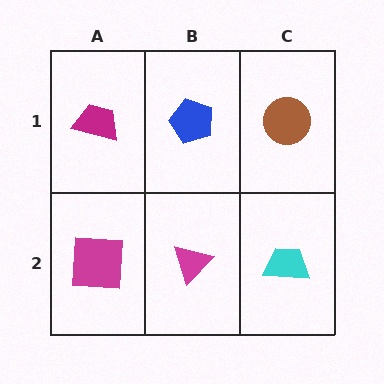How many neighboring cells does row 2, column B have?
3.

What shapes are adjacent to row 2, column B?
A blue pentagon (row 1, column B), a magenta square (row 2, column A), a cyan trapezoid (row 2, column C).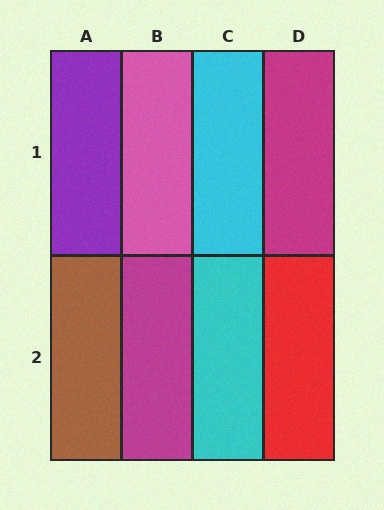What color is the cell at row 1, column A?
Purple.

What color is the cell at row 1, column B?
Pink.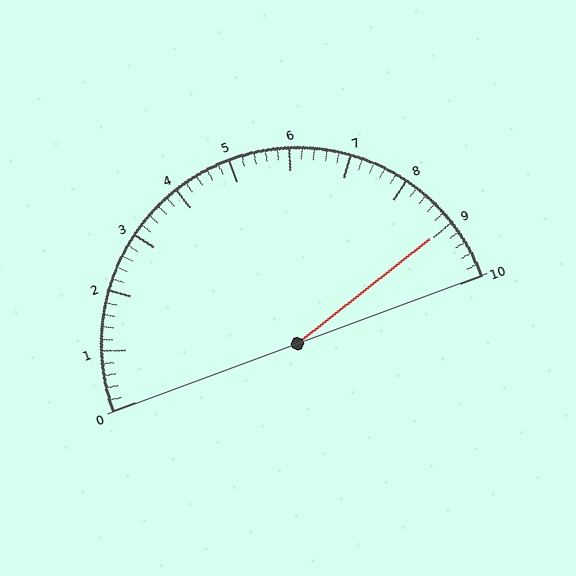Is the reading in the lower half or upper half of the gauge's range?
The reading is in the upper half of the range (0 to 10).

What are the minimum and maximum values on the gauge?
The gauge ranges from 0 to 10.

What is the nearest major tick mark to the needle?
The nearest major tick mark is 9.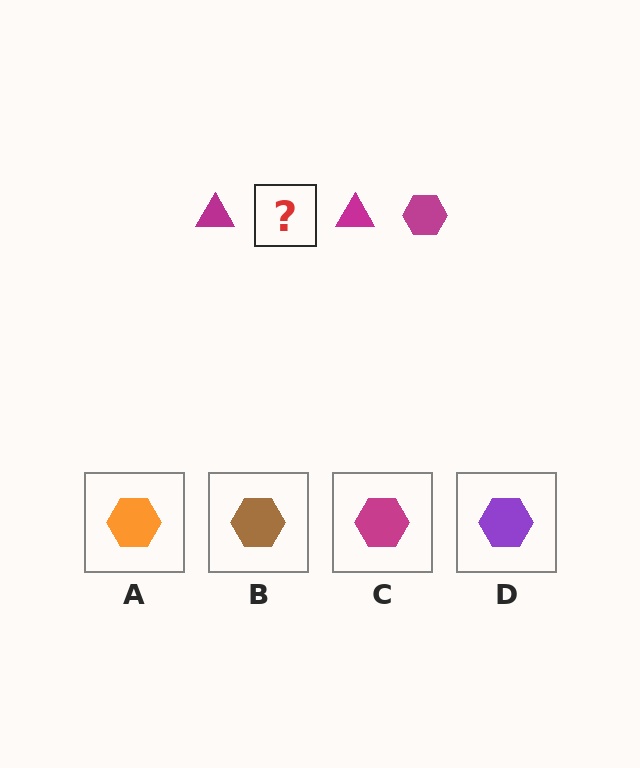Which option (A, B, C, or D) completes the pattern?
C.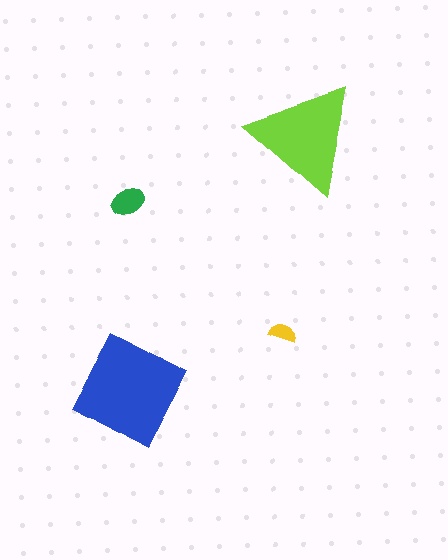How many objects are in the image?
There are 4 objects in the image.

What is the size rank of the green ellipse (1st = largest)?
3rd.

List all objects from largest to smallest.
The blue diamond, the lime triangle, the green ellipse, the yellow semicircle.